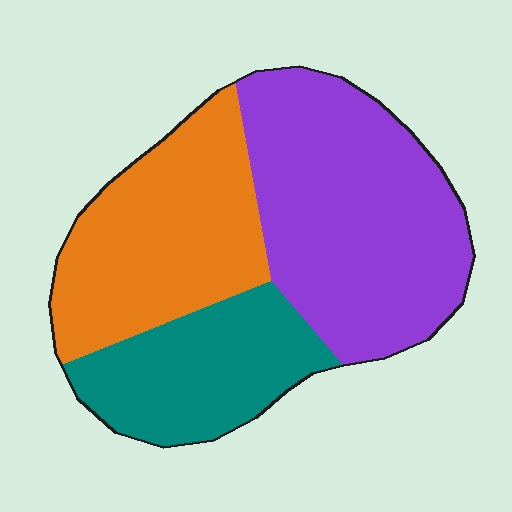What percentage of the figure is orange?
Orange takes up about one third (1/3) of the figure.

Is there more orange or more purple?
Purple.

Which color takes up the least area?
Teal, at roughly 25%.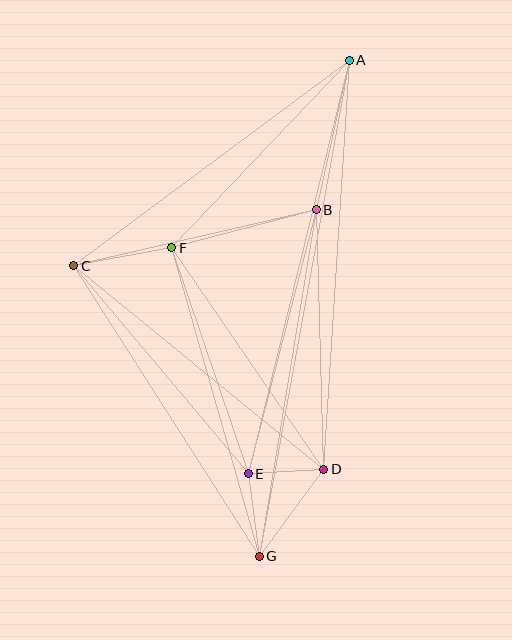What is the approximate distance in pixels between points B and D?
The distance between B and D is approximately 259 pixels.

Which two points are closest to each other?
Points D and E are closest to each other.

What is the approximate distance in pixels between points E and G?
The distance between E and G is approximately 83 pixels.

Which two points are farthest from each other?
Points A and G are farthest from each other.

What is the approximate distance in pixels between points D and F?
The distance between D and F is approximately 269 pixels.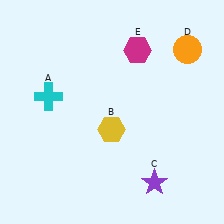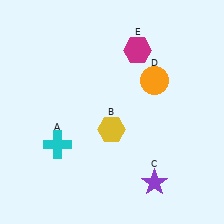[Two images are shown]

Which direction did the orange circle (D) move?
The orange circle (D) moved left.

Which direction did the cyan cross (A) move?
The cyan cross (A) moved down.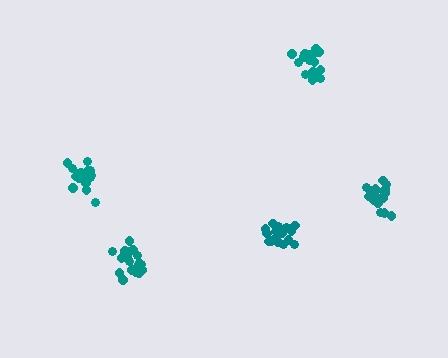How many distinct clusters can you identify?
There are 5 distinct clusters.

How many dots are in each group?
Group 1: 18 dots, Group 2: 21 dots, Group 3: 17 dots, Group 4: 20 dots, Group 5: 17 dots (93 total).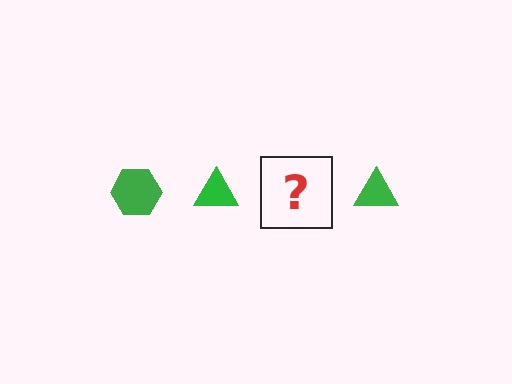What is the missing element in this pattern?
The missing element is a green hexagon.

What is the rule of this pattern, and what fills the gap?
The rule is that the pattern cycles through hexagon, triangle shapes in green. The gap should be filled with a green hexagon.